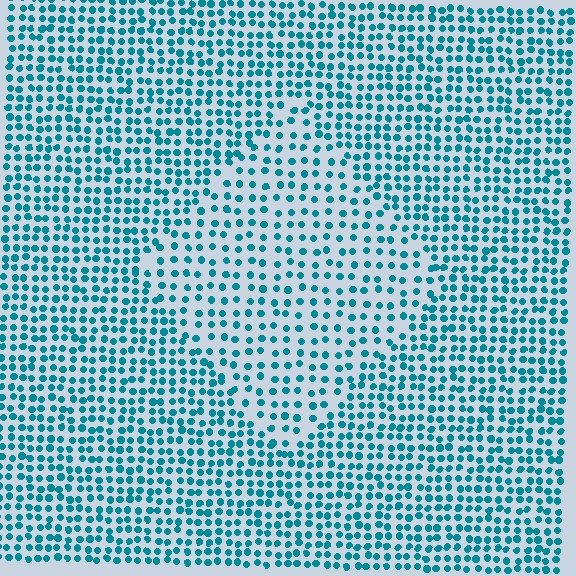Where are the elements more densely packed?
The elements are more densely packed outside the diamond boundary.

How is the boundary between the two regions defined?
The boundary is defined by a change in element density (approximately 1.7x ratio). All elements are the same color, size, and shape.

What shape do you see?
I see a diamond.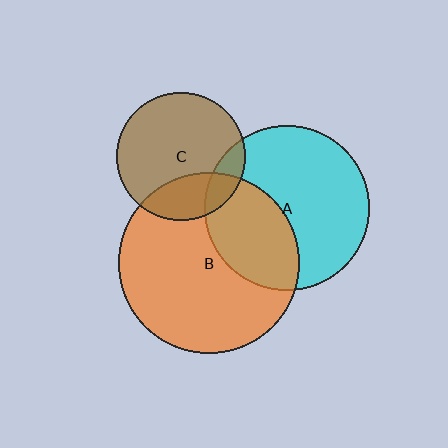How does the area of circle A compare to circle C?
Approximately 1.7 times.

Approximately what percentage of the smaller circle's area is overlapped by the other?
Approximately 35%.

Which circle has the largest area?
Circle B (orange).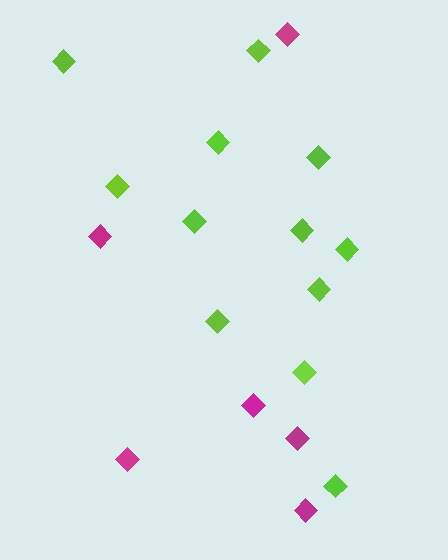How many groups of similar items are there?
There are 2 groups: one group of magenta diamonds (6) and one group of lime diamonds (12).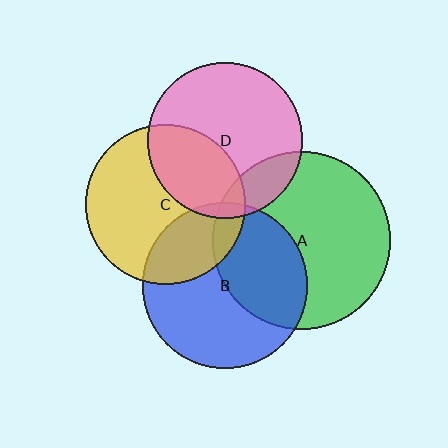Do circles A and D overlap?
Yes.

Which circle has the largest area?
Circle A (green).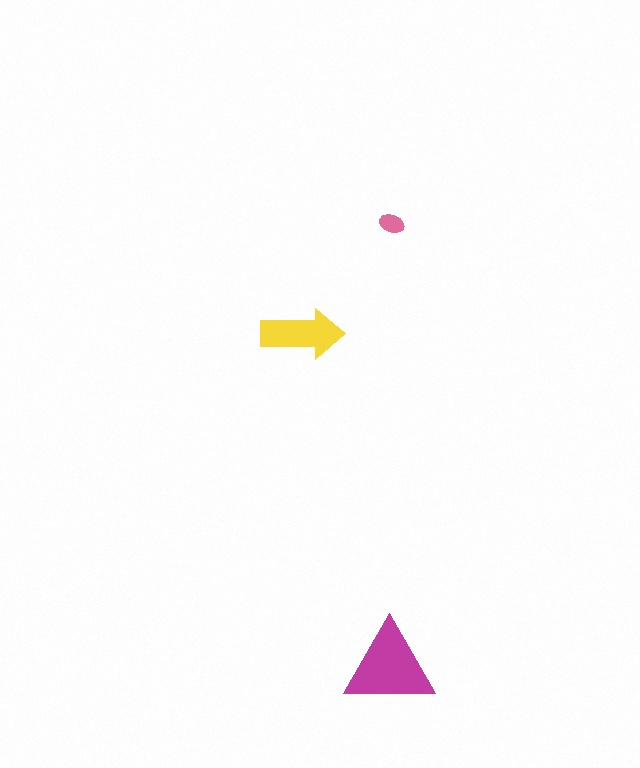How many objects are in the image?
There are 3 objects in the image.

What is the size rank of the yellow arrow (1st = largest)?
2nd.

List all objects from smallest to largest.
The pink ellipse, the yellow arrow, the magenta triangle.